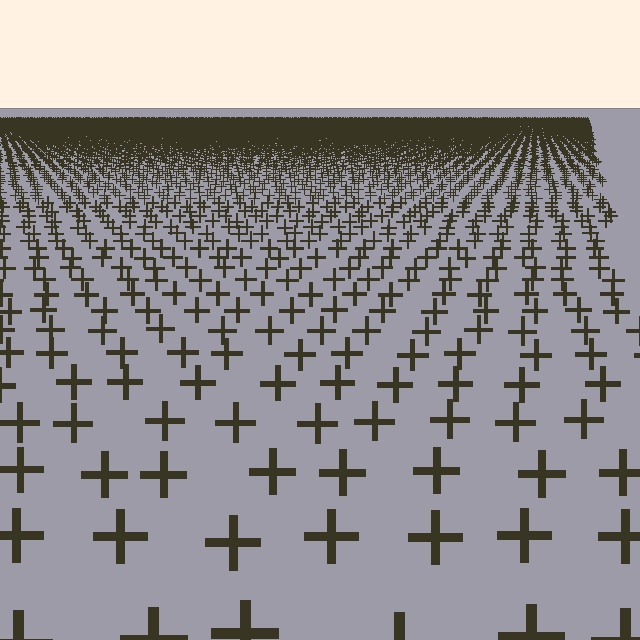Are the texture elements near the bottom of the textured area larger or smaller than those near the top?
Larger. Near the bottom, elements are closer to the viewer and appear at a bigger on-screen size.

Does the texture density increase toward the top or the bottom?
Density increases toward the top.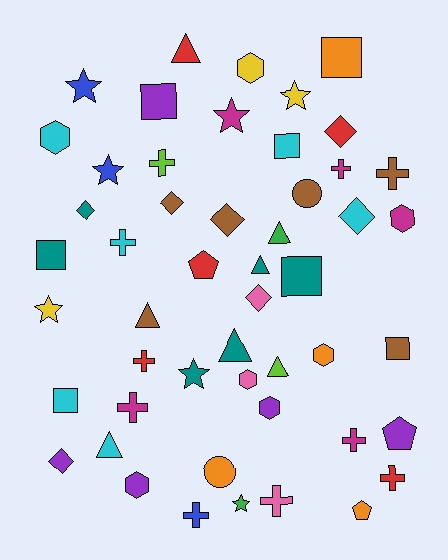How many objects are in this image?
There are 50 objects.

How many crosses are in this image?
There are 10 crosses.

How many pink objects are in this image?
There are 3 pink objects.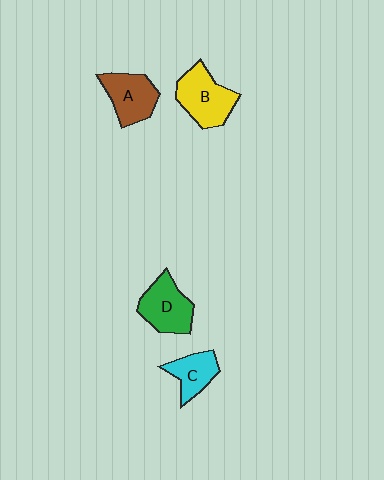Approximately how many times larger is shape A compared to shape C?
Approximately 1.3 times.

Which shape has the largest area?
Shape B (yellow).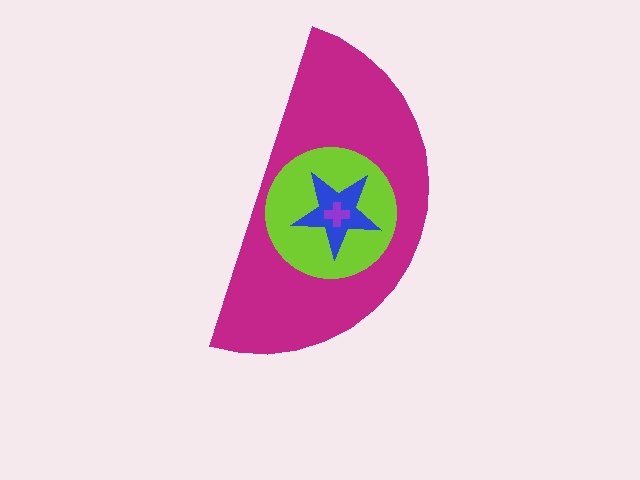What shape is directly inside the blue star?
The purple cross.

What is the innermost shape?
The purple cross.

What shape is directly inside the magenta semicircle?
The lime circle.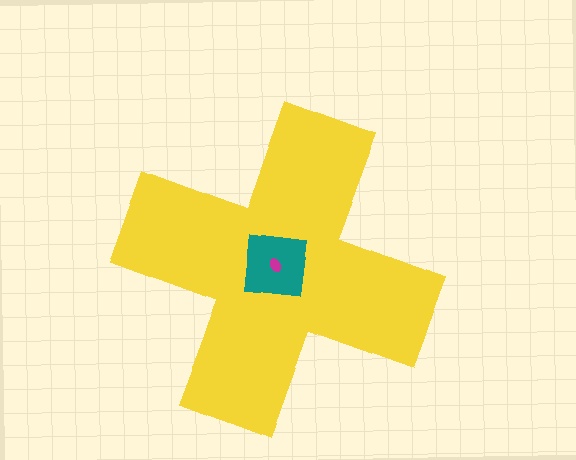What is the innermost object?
The magenta ellipse.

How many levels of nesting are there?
3.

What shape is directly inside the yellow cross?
The teal square.